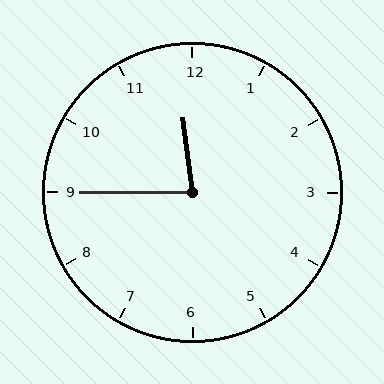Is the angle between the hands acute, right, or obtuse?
It is acute.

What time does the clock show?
11:45.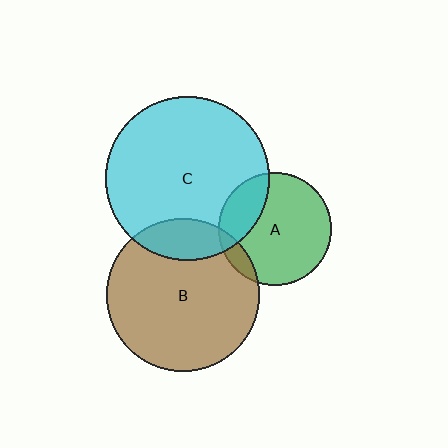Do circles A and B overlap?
Yes.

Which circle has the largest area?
Circle C (cyan).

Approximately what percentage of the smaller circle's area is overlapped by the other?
Approximately 10%.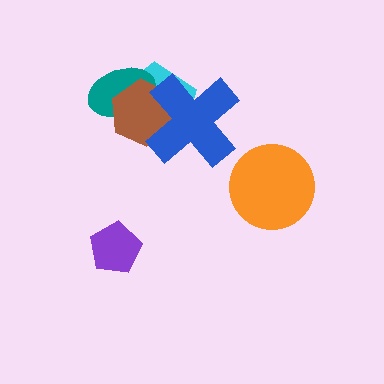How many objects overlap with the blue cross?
2 objects overlap with the blue cross.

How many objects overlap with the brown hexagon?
3 objects overlap with the brown hexagon.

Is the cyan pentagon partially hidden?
Yes, it is partially covered by another shape.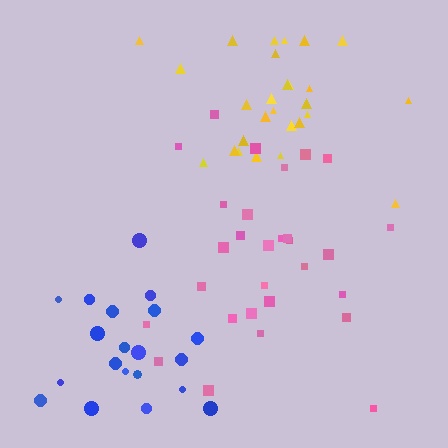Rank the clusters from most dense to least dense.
pink, yellow, blue.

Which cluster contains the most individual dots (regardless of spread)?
Pink (29).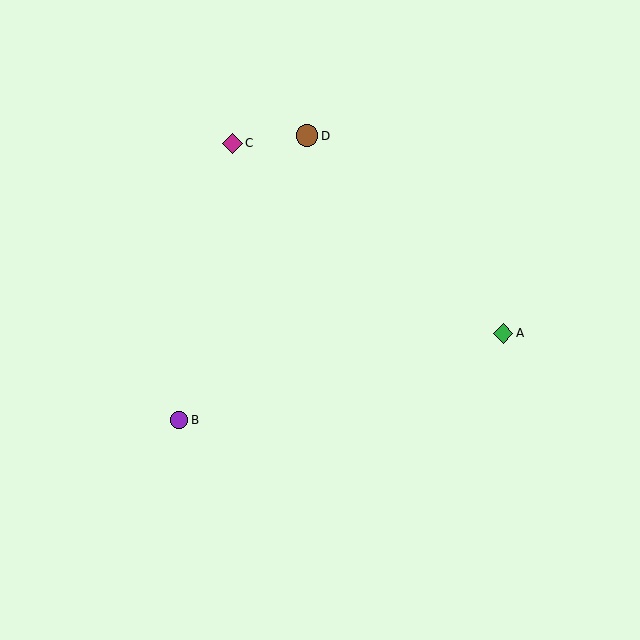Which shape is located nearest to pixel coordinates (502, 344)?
The green diamond (labeled A) at (503, 333) is nearest to that location.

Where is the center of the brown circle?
The center of the brown circle is at (307, 136).